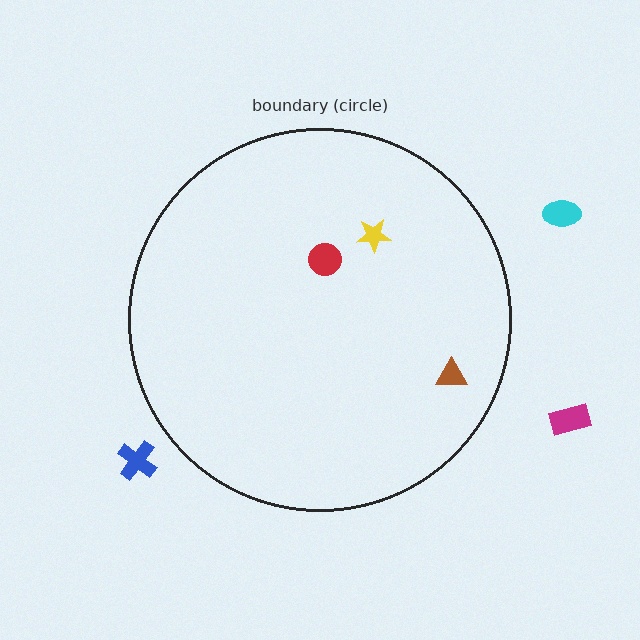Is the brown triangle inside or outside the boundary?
Inside.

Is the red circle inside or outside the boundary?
Inside.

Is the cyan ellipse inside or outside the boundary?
Outside.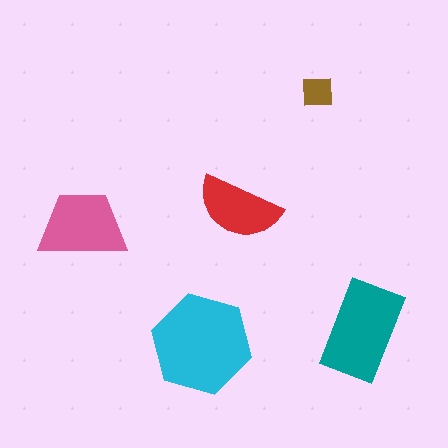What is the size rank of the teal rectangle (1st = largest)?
2nd.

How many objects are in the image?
There are 5 objects in the image.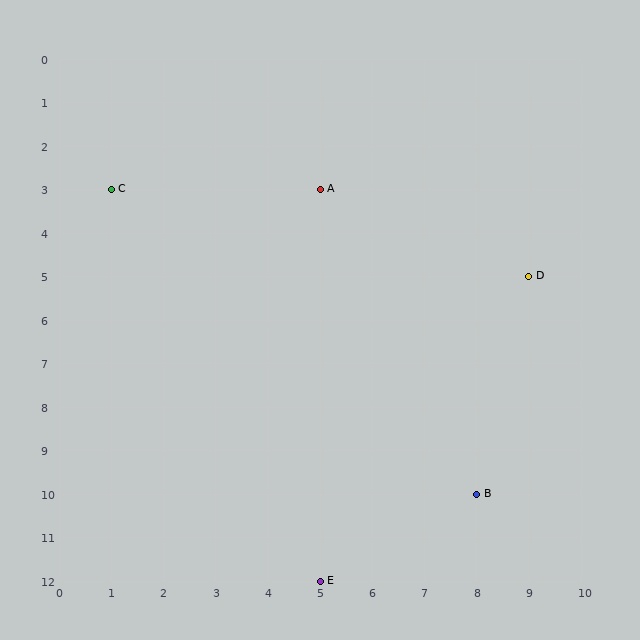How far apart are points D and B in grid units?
Points D and B are 1 column and 5 rows apart (about 5.1 grid units diagonally).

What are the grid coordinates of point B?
Point B is at grid coordinates (8, 10).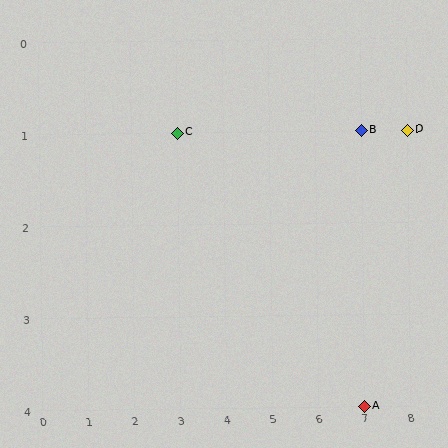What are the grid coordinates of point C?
Point C is at grid coordinates (3, 1).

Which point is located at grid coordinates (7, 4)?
Point A is at (7, 4).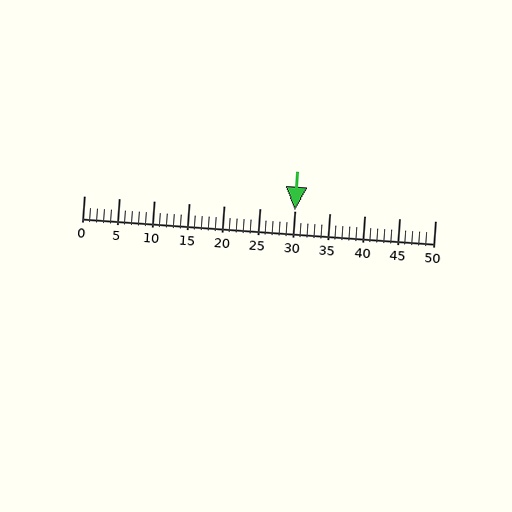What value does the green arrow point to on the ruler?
The green arrow points to approximately 30.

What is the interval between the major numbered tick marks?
The major tick marks are spaced 5 units apart.